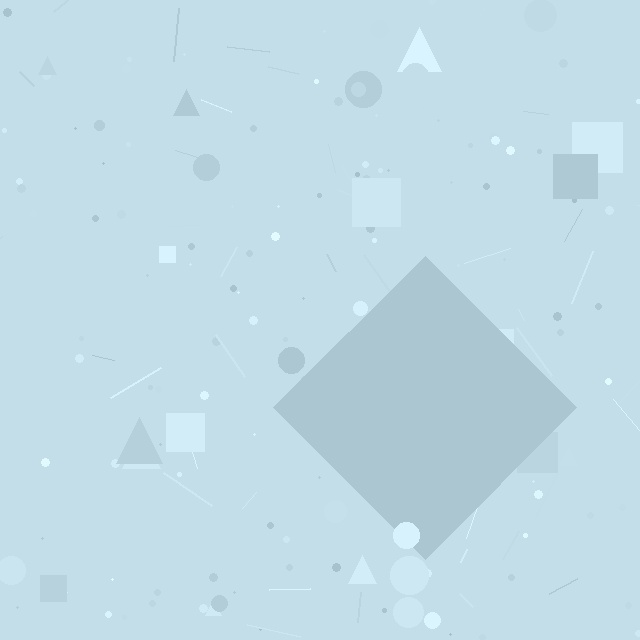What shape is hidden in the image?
A diamond is hidden in the image.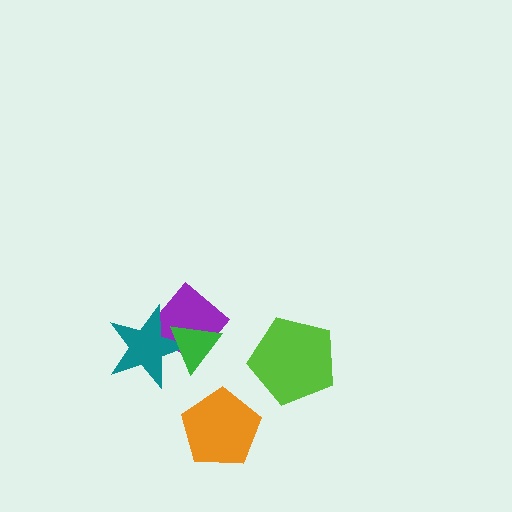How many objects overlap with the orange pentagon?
0 objects overlap with the orange pentagon.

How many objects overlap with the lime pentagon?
0 objects overlap with the lime pentagon.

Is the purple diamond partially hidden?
Yes, it is partially covered by another shape.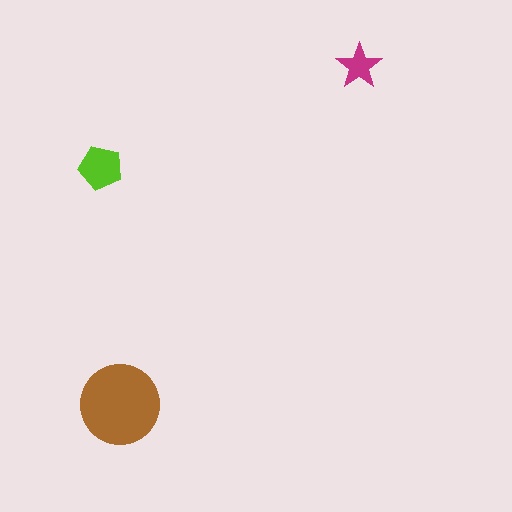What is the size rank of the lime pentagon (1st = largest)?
2nd.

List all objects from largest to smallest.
The brown circle, the lime pentagon, the magenta star.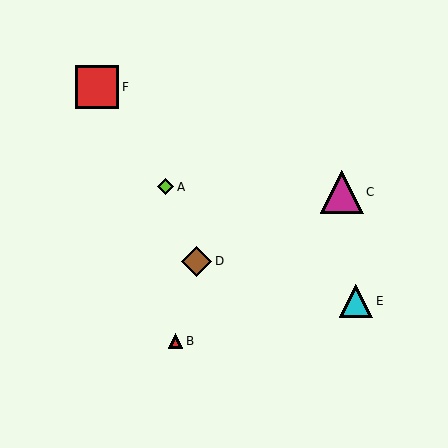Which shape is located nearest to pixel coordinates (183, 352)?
The red triangle (labeled B) at (176, 341) is nearest to that location.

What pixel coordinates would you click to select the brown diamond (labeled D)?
Click at (197, 261) to select the brown diamond D.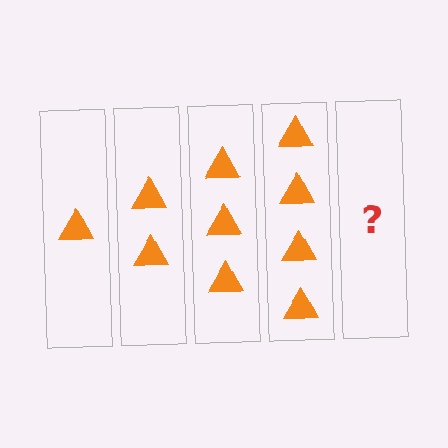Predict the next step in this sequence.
The next step is 5 triangles.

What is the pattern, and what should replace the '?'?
The pattern is that each step adds one more triangle. The '?' should be 5 triangles.